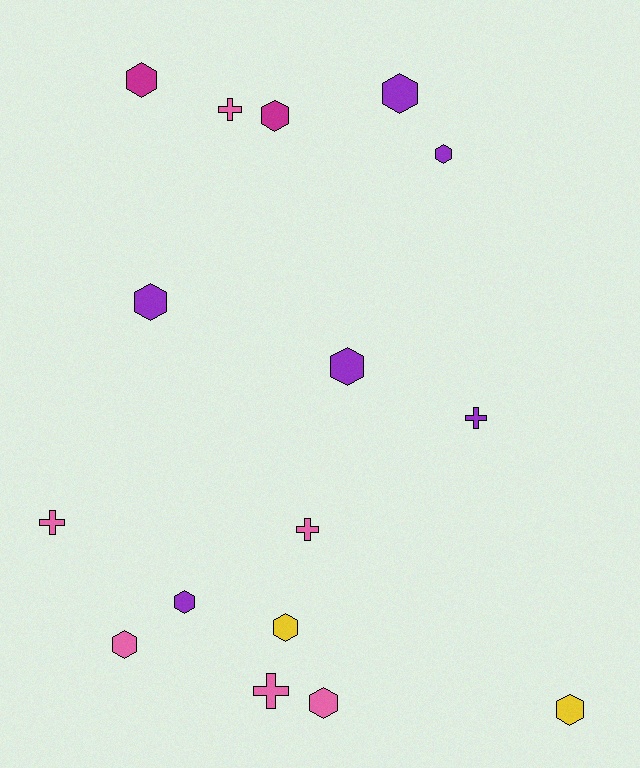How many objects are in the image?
There are 16 objects.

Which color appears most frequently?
Pink, with 6 objects.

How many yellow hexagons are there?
There are 2 yellow hexagons.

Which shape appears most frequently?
Hexagon, with 11 objects.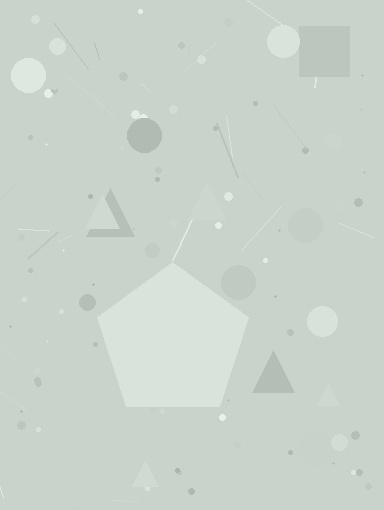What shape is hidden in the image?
A pentagon is hidden in the image.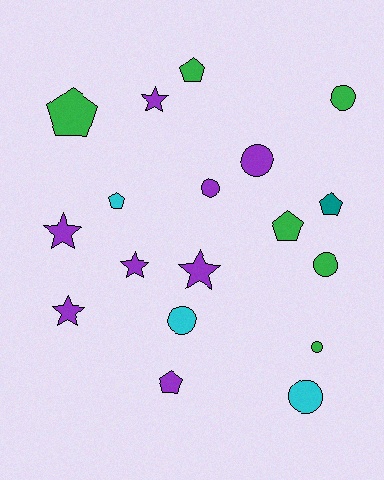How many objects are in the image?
There are 18 objects.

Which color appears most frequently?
Purple, with 8 objects.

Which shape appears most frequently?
Circle, with 7 objects.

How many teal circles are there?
There are no teal circles.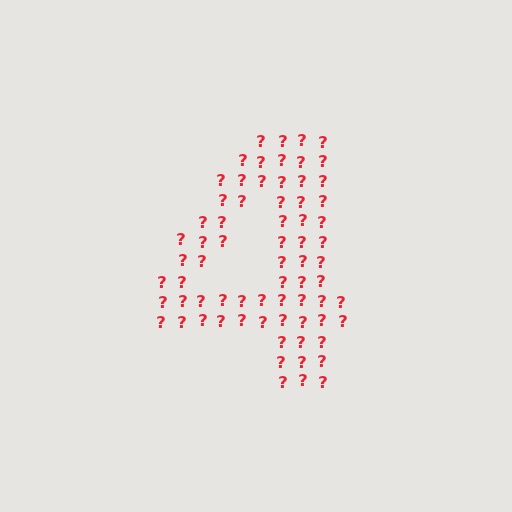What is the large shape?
The large shape is the digit 4.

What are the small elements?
The small elements are question marks.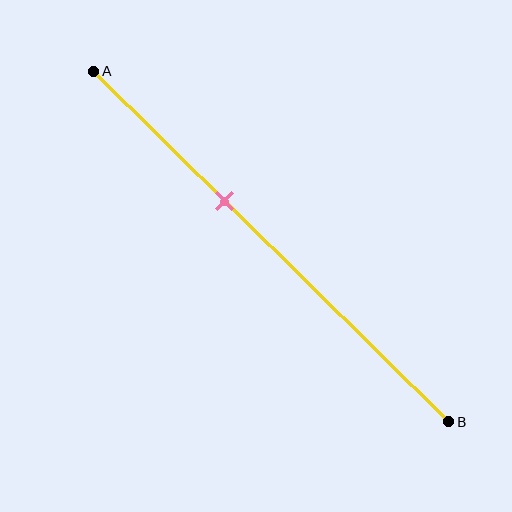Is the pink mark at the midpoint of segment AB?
No, the mark is at about 35% from A, not at the 50% midpoint.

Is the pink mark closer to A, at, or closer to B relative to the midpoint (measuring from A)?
The pink mark is closer to point A than the midpoint of segment AB.